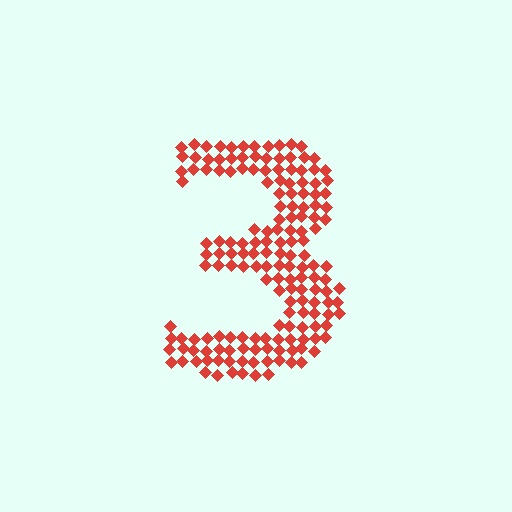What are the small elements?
The small elements are diamonds.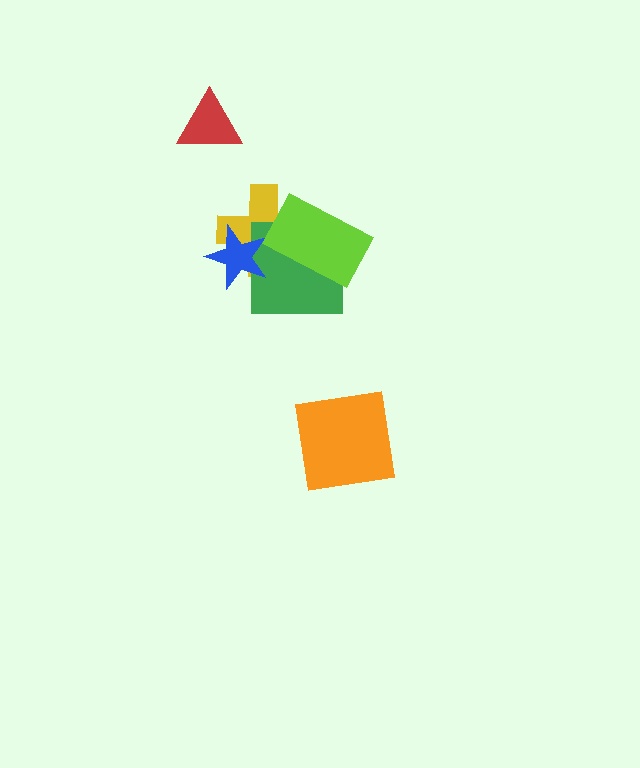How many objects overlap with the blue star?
2 objects overlap with the blue star.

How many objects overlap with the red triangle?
0 objects overlap with the red triangle.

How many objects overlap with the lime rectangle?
2 objects overlap with the lime rectangle.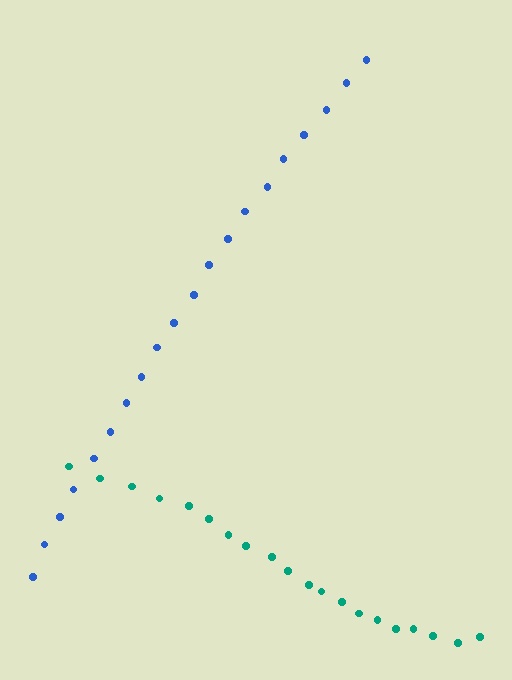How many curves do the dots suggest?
There are 2 distinct paths.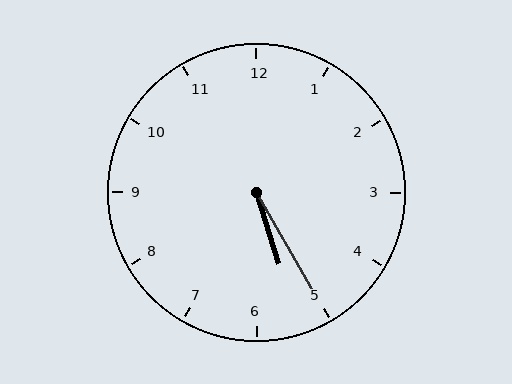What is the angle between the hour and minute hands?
Approximately 12 degrees.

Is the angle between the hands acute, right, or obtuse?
It is acute.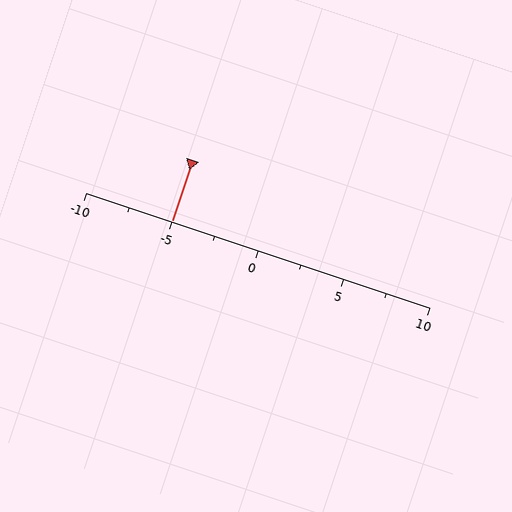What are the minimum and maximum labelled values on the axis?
The axis runs from -10 to 10.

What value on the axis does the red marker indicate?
The marker indicates approximately -5.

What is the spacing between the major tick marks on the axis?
The major ticks are spaced 5 apart.